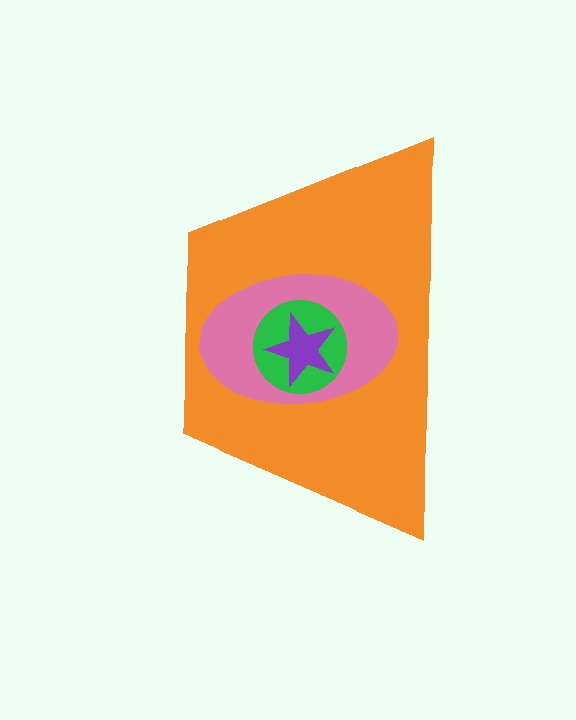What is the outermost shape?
The orange trapezoid.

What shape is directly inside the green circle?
The purple star.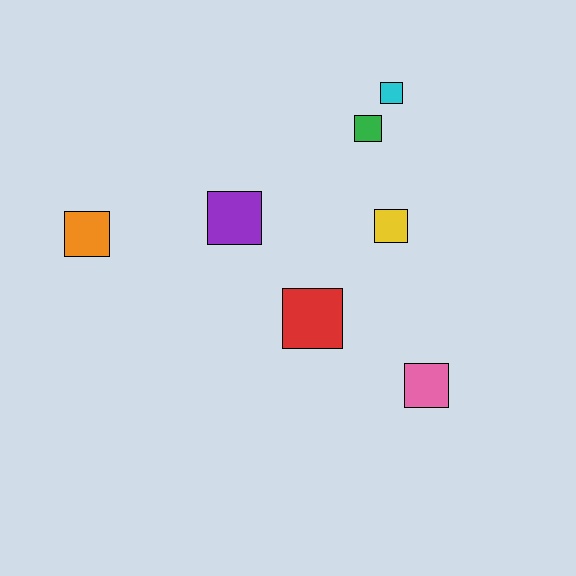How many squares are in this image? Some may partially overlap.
There are 7 squares.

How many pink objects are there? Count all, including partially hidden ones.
There is 1 pink object.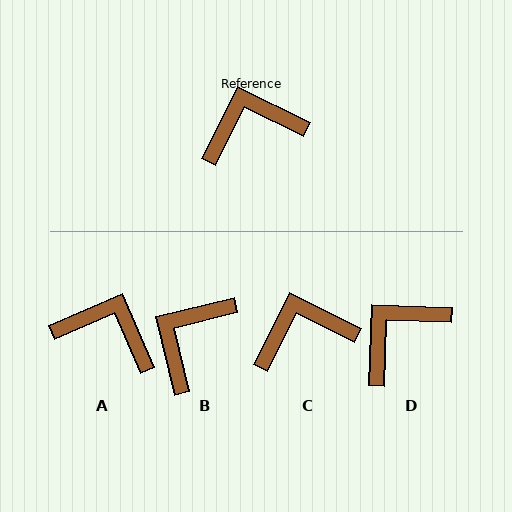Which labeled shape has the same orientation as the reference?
C.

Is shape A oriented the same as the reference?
No, it is off by about 40 degrees.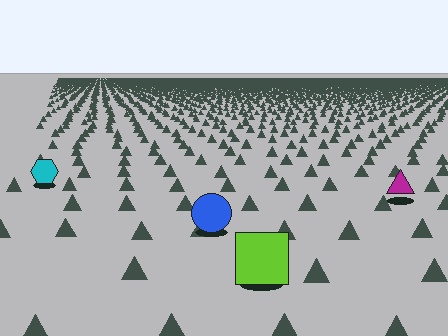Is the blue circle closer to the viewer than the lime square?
No. The lime square is closer — you can tell from the texture gradient: the ground texture is coarser near it.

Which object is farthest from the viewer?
The cyan hexagon is farthest from the viewer. It appears smaller and the ground texture around it is denser.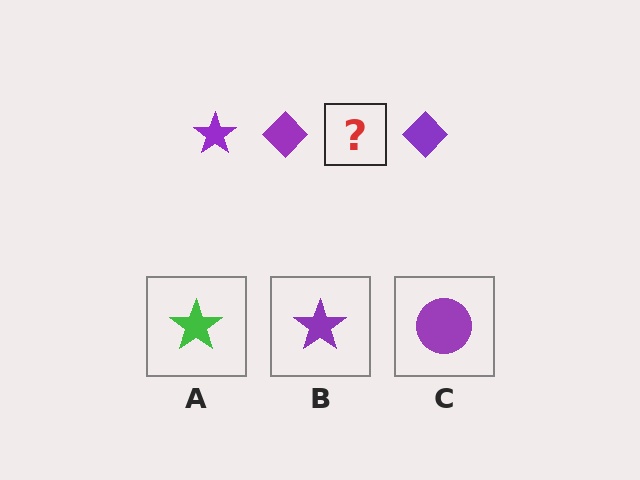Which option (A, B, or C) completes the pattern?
B.